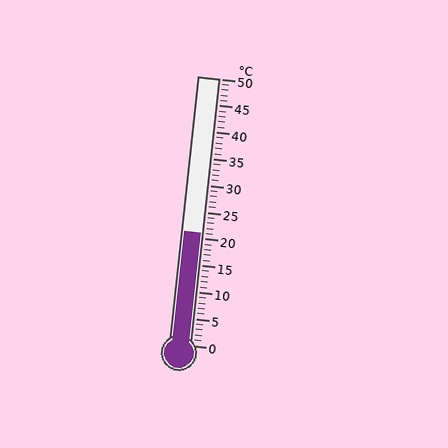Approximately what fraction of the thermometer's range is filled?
The thermometer is filled to approximately 40% of its range.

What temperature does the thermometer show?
The thermometer shows approximately 21°C.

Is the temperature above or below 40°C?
The temperature is below 40°C.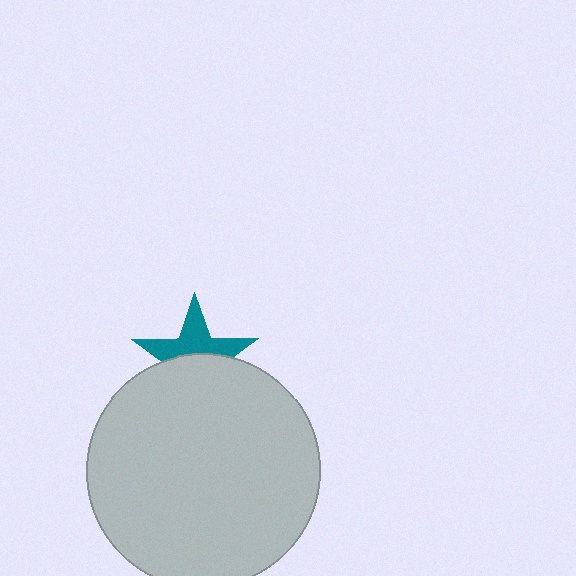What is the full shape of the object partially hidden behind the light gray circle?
The partially hidden object is a teal star.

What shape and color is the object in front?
The object in front is a light gray circle.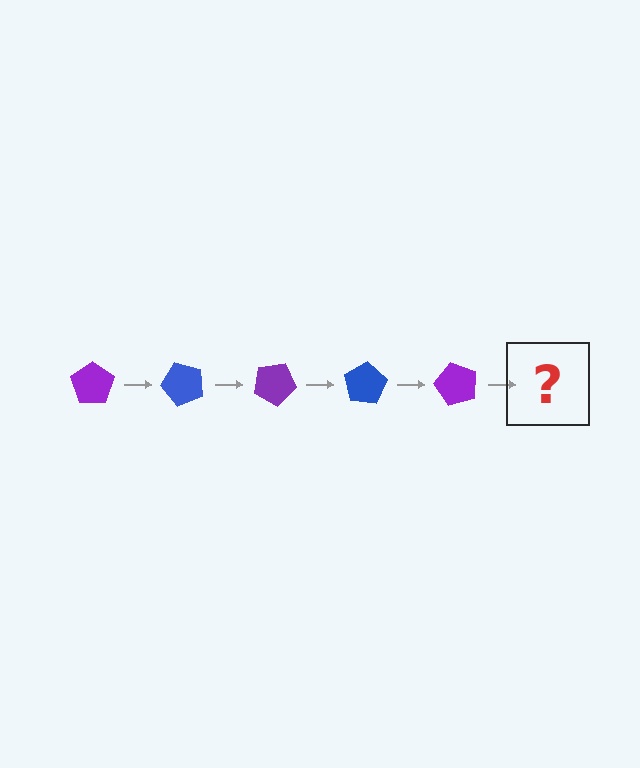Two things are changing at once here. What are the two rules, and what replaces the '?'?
The two rules are that it rotates 50 degrees each step and the color cycles through purple and blue. The '?' should be a blue pentagon, rotated 250 degrees from the start.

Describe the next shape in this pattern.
It should be a blue pentagon, rotated 250 degrees from the start.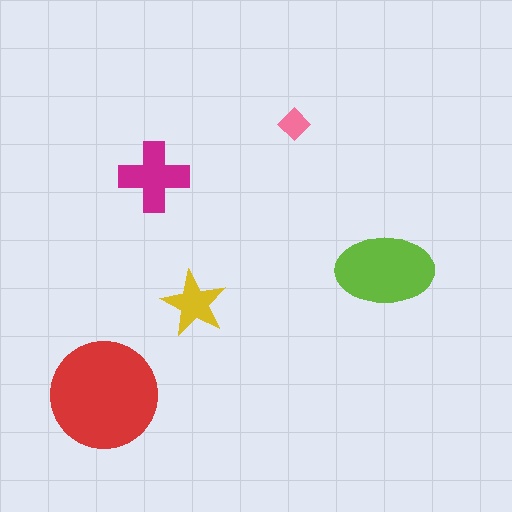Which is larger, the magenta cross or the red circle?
The red circle.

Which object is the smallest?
The pink diamond.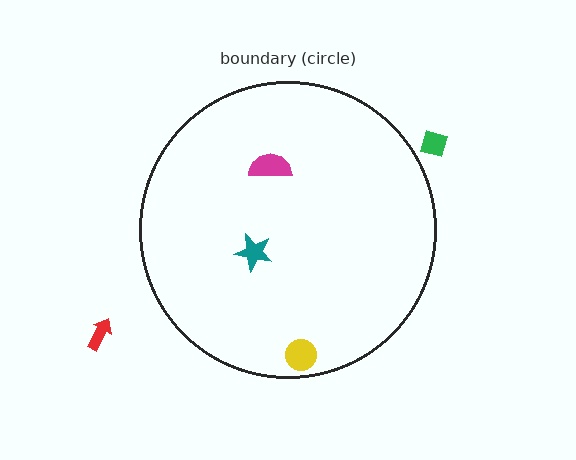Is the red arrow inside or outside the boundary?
Outside.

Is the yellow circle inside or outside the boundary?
Inside.